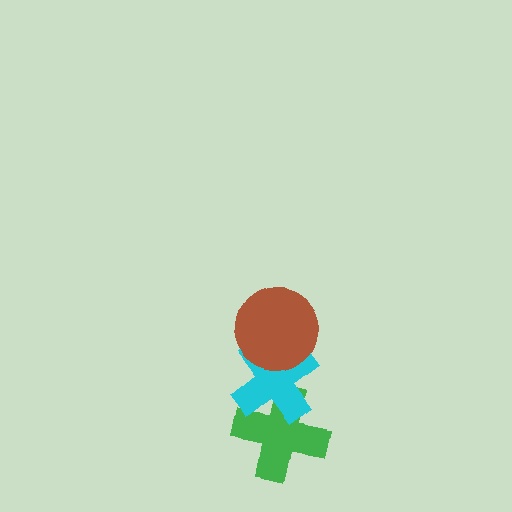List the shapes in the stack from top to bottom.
From top to bottom: the brown circle, the cyan cross, the green cross.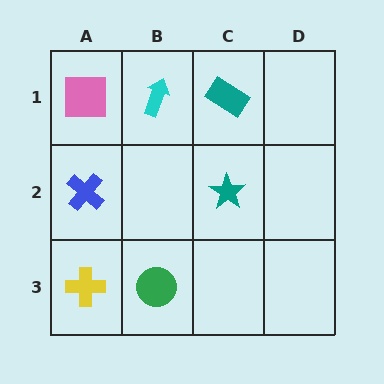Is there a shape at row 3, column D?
No, that cell is empty.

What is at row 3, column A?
A yellow cross.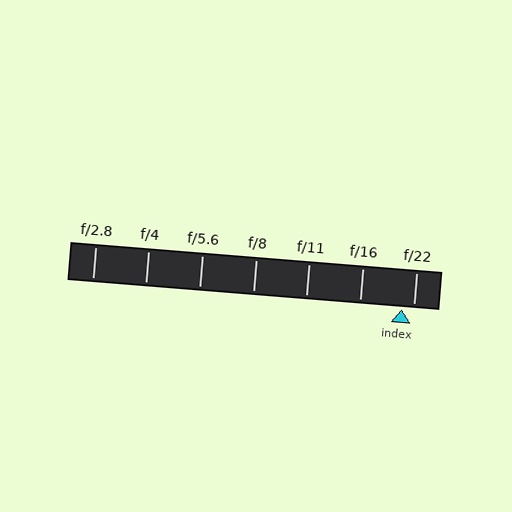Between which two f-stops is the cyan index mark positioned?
The index mark is between f/16 and f/22.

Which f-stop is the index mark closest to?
The index mark is closest to f/22.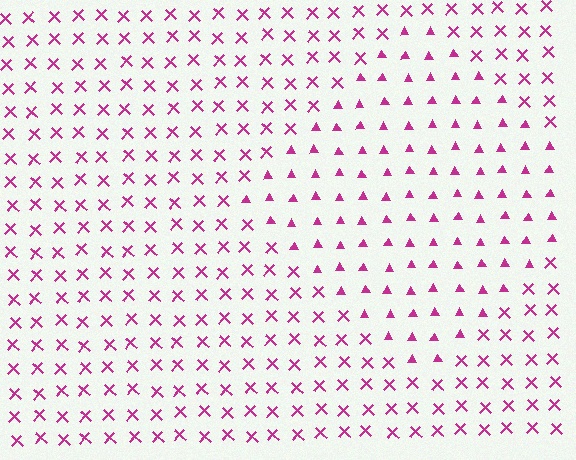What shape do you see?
I see a diamond.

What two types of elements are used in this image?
The image uses triangles inside the diamond region and X marks outside it.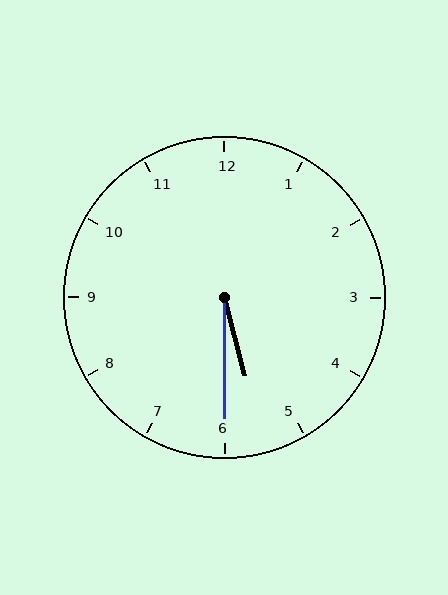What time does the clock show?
5:30.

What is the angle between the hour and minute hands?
Approximately 15 degrees.